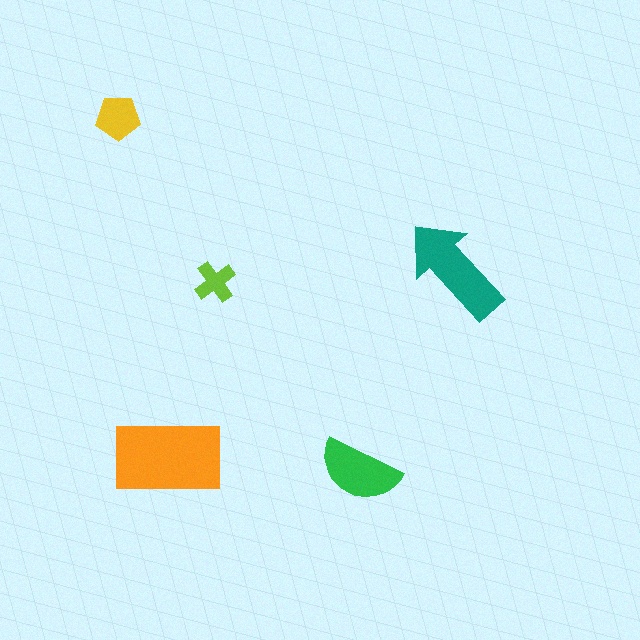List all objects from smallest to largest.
The lime cross, the yellow pentagon, the green semicircle, the teal arrow, the orange rectangle.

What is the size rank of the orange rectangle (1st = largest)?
1st.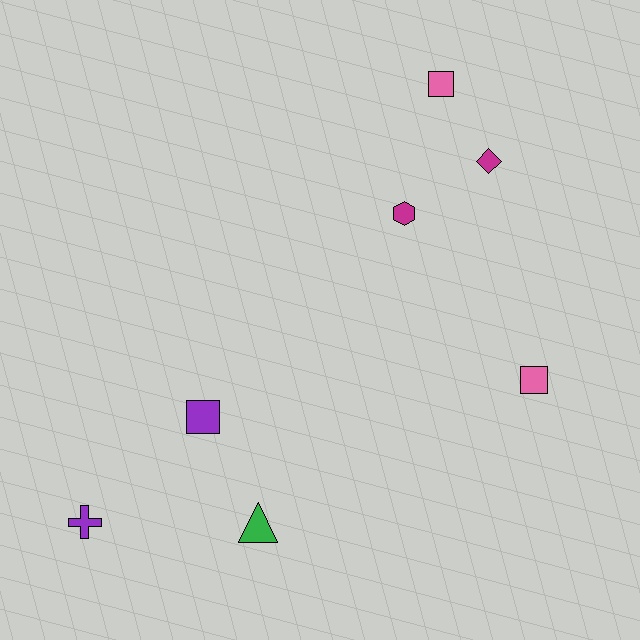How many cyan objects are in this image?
There are no cyan objects.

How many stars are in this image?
There are no stars.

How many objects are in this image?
There are 7 objects.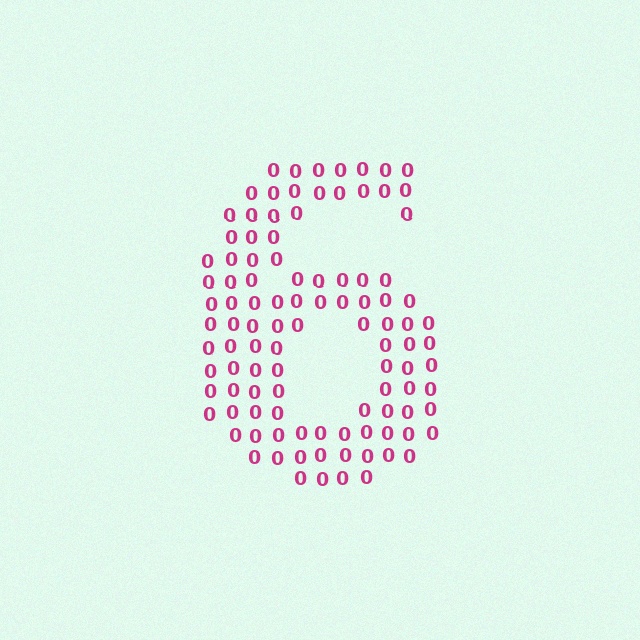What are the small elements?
The small elements are digit 0's.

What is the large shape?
The large shape is the digit 6.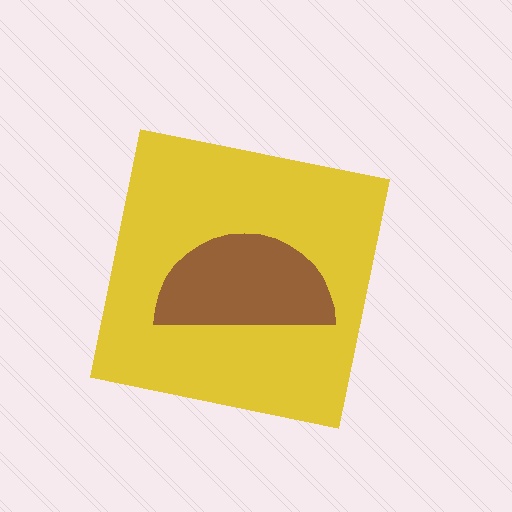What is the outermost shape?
The yellow square.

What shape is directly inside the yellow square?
The brown semicircle.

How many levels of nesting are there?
2.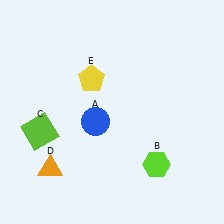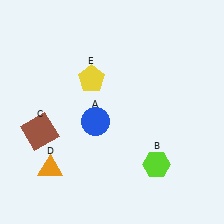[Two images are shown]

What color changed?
The square (C) changed from lime in Image 1 to brown in Image 2.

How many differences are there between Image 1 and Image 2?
There is 1 difference between the two images.